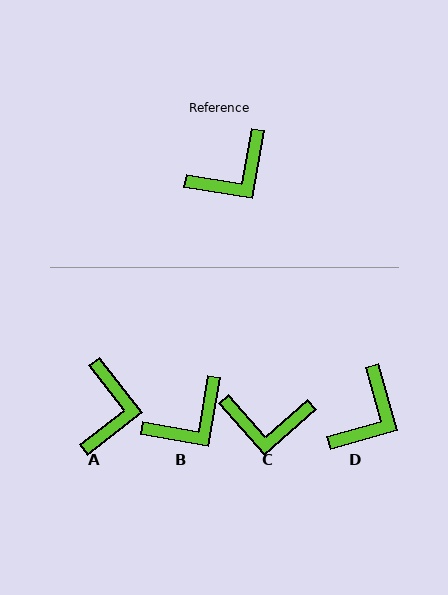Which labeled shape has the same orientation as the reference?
B.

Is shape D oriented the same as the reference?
No, it is off by about 25 degrees.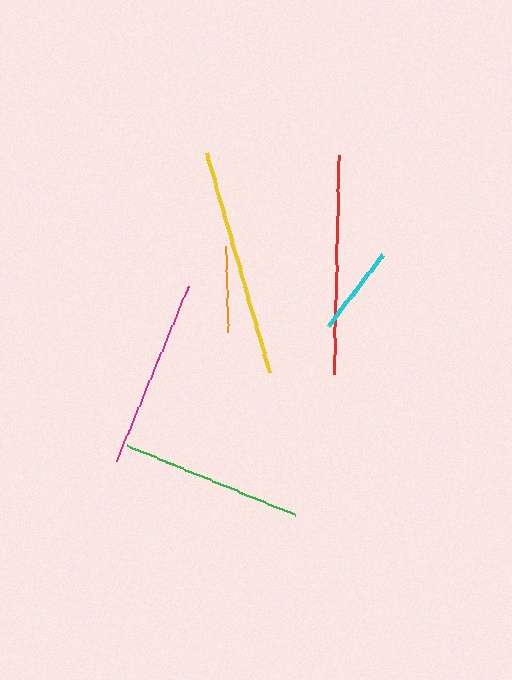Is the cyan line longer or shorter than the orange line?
The cyan line is longer than the orange line.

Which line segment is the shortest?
The orange line is the shortest at approximately 86 pixels.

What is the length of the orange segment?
The orange segment is approximately 86 pixels long.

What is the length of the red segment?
The red segment is approximately 218 pixels long.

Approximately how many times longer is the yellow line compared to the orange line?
The yellow line is approximately 2.7 times the length of the orange line.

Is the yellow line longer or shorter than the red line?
The yellow line is longer than the red line.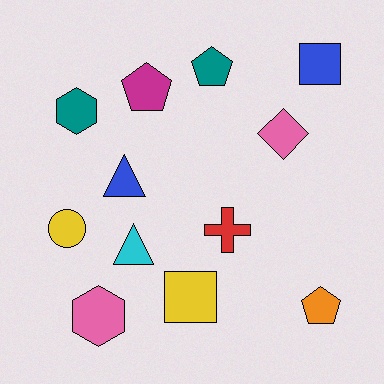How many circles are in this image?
There is 1 circle.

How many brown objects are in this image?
There are no brown objects.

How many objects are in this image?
There are 12 objects.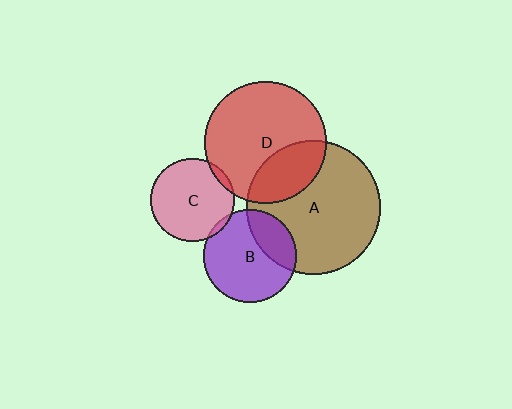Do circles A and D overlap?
Yes.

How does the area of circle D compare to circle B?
Approximately 1.7 times.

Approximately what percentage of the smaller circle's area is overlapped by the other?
Approximately 30%.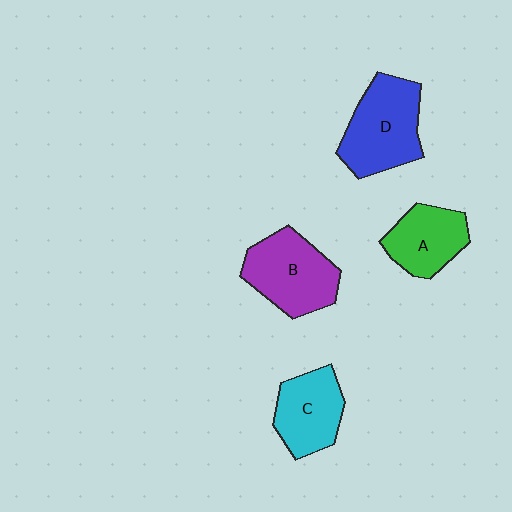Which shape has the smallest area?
Shape A (green).